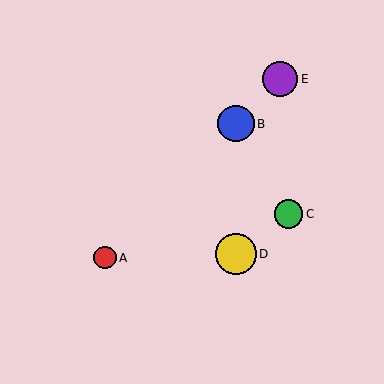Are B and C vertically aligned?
No, B is at x≈236 and C is at x≈289.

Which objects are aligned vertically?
Objects B, D are aligned vertically.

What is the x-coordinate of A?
Object A is at x≈105.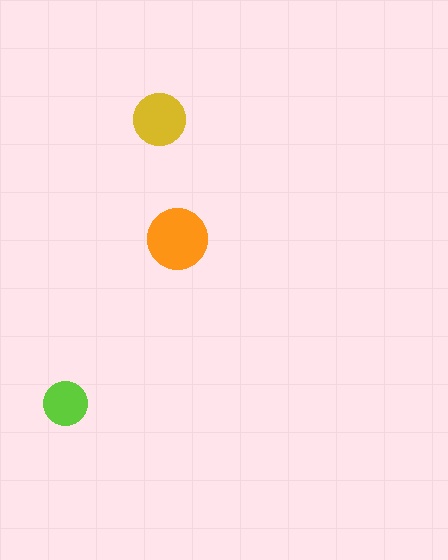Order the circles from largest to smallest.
the orange one, the yellow one, the lime one.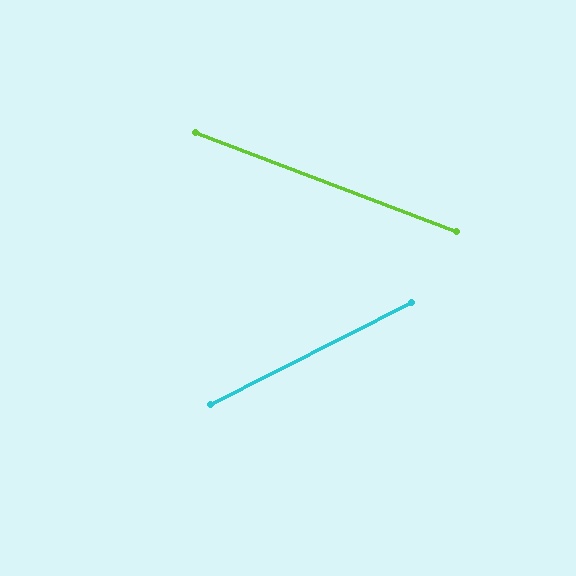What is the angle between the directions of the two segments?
Approximately 48 degrees.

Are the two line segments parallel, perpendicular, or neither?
Neither parallel nor perpendicular — they differ by about 48°.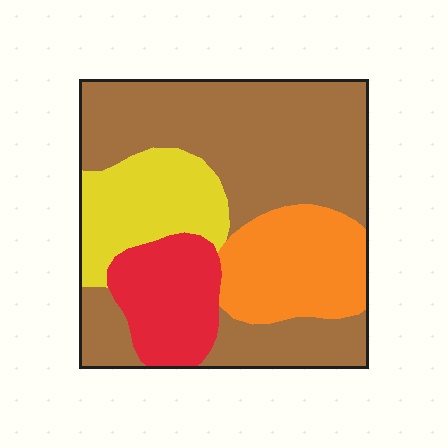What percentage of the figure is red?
Red takes up about one eighth (1/8) of the figure.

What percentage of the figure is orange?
Orange covers 18% of the figure.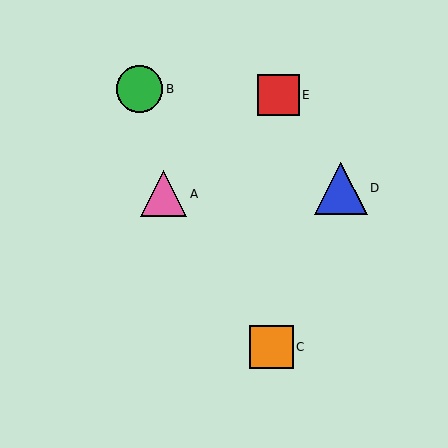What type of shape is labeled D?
Shape D is a blue triangle.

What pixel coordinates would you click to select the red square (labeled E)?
Click at (279, 95) to select the red square E.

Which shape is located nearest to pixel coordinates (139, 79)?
The green circle (labeled B) at (140, 89) is nearest to that location.